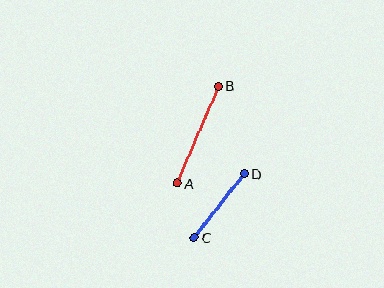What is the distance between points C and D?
The distance is approximately 81 pixels.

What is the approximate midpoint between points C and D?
The midpoint is at approximately (219, 206) pixels.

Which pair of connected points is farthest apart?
Points A and B are farthest apart.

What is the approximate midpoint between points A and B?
The midpoint is at approximately (198, 135) pixels.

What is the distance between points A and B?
The distance is approximately 105 pixels.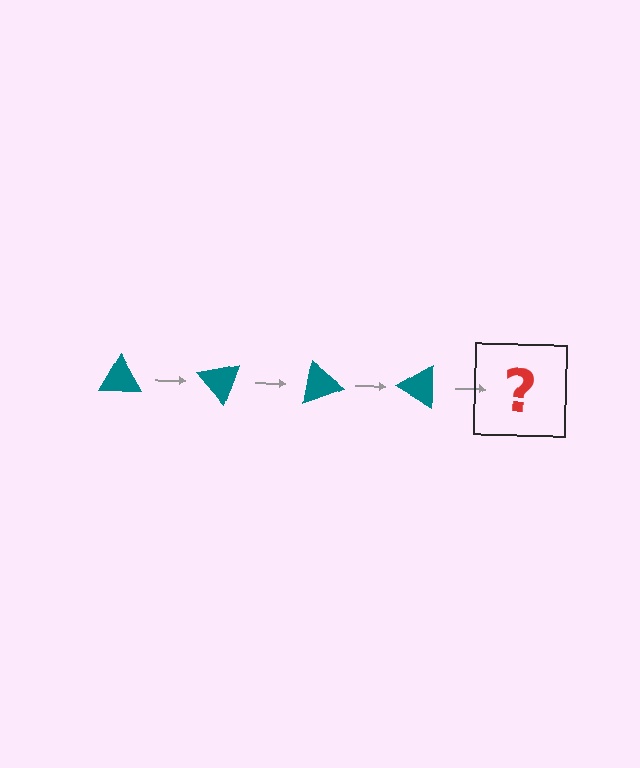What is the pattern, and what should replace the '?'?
The pattern is that the triangle rotates 50 degrees each step. The '?' should be a teal triangle rotated 200 degrees.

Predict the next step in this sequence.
The next step is a teal triangle rotated 200 degrees.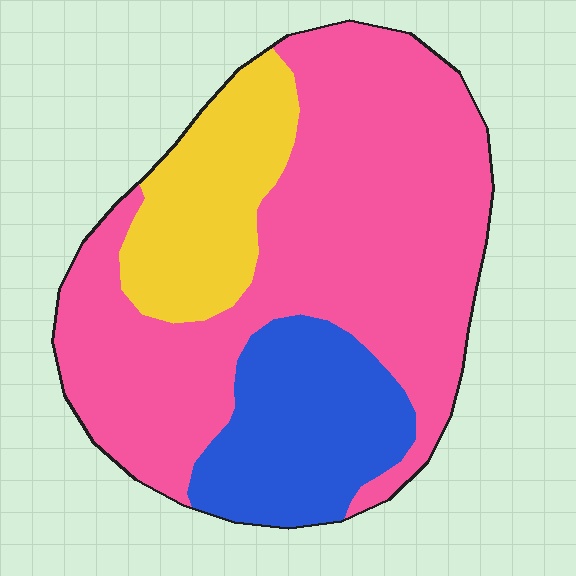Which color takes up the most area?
Pink, at roughly 60%.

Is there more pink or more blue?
Pink.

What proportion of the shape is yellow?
Yellow takes up about one sixth (1/6) of the shape.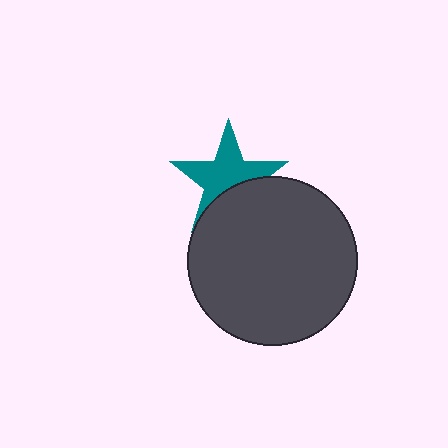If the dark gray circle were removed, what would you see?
You would see the complete teal star.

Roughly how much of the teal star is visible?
Most of it is visible (roughly 65%).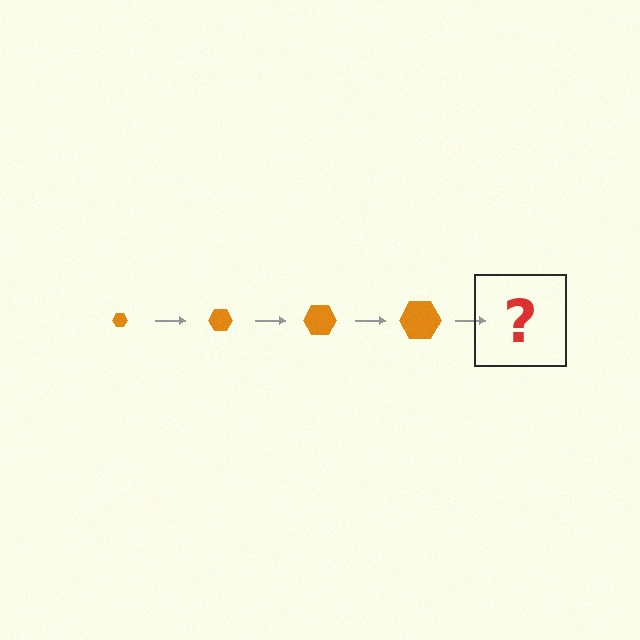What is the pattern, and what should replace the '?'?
The pattern is that the hexagon gets progressively larger each step. The '?' should be an orange hexagon, larger than the previous one.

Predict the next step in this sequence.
The next step is an orange hexagon, larger than the previous one.